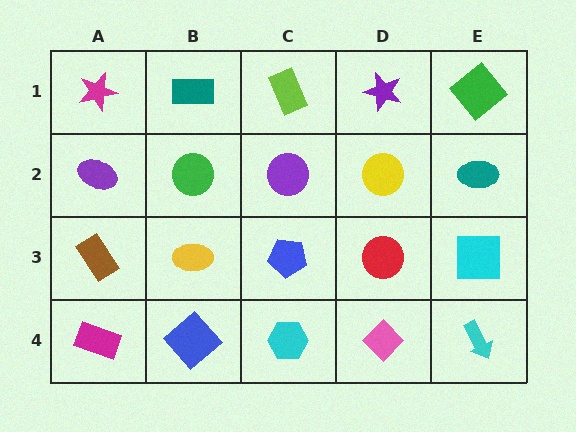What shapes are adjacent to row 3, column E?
A teal ellipse (row 2, column E), a cyan arrow (row 4, column E), a red circle (row 3, column D).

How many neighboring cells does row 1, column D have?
3.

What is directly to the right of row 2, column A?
A green circle.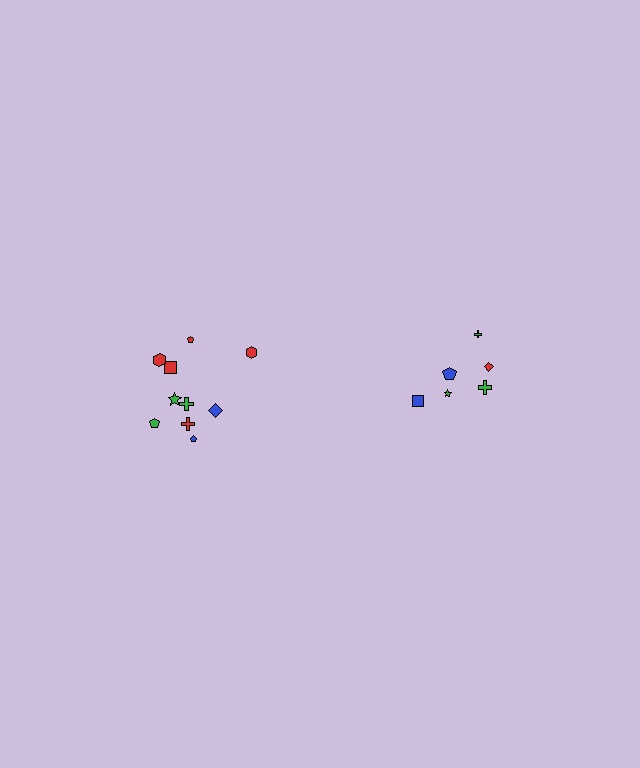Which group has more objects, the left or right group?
The left group.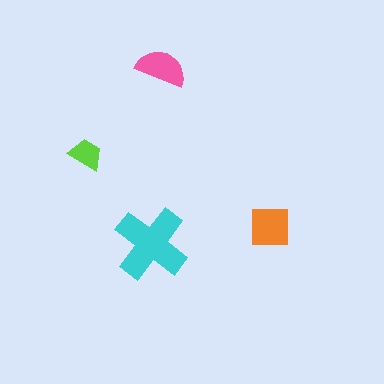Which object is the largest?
The cyan cross.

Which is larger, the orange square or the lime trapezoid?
The orange square.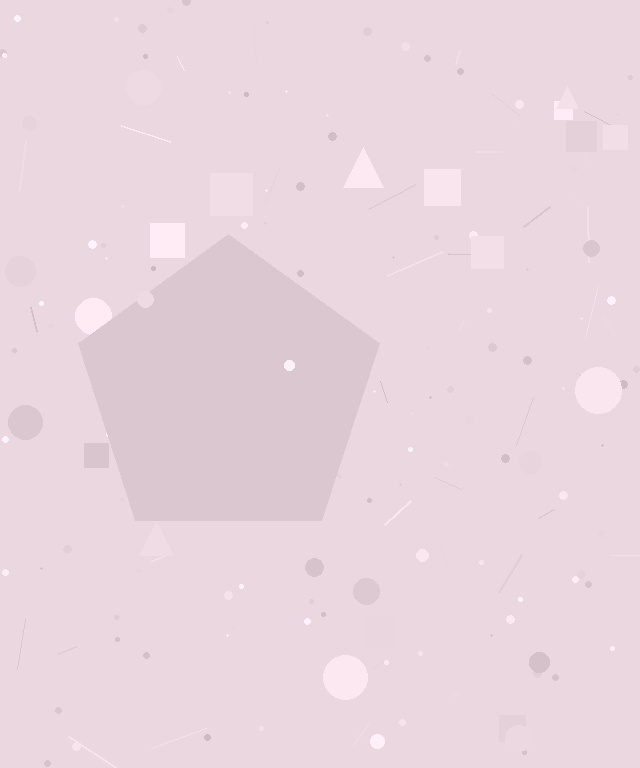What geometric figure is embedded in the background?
A pentagon is embedded in the background.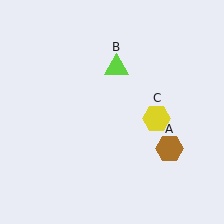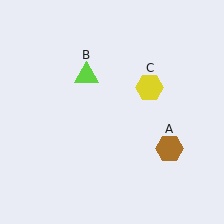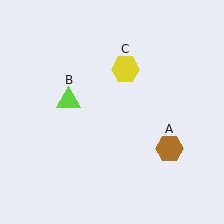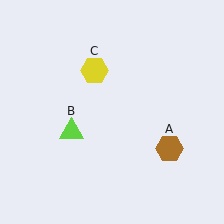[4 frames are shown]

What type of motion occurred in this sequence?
The lime triangle (object B), yellow hexagon (object C) rotated counterclockwise around the center of the scene.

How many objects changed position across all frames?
2 objects changed position: lime triangle (object B), yellow hexagon (object C).